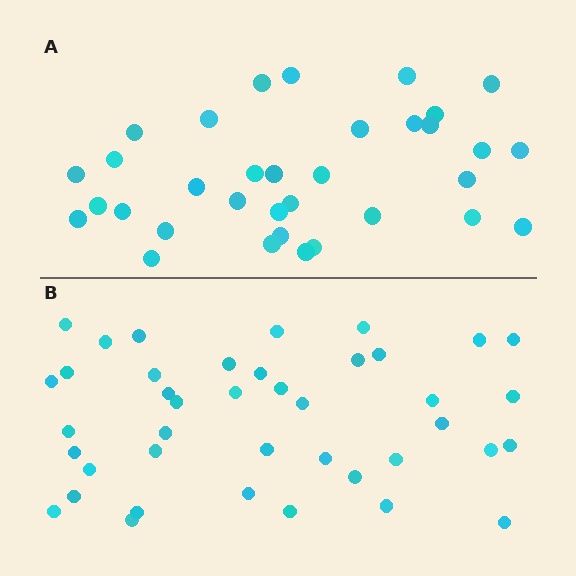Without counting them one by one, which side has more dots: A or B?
Region B (the bottom region) has more dots.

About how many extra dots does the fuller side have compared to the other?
Region B has roughly 8 or so more dots than region A.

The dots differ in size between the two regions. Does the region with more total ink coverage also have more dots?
No. Region A has more total ink coverage because its dots are larger, but region B actually contains more individual dots. Total area can be misleading — the number of items is what matters here.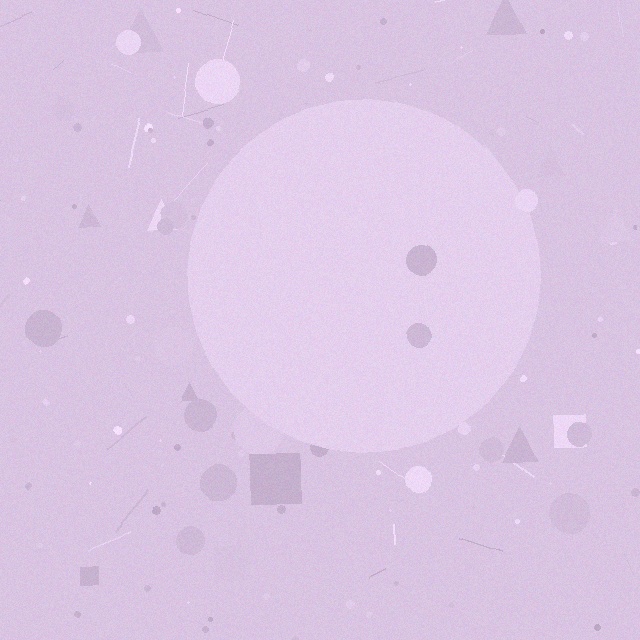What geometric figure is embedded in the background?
A circle is embedded in the background.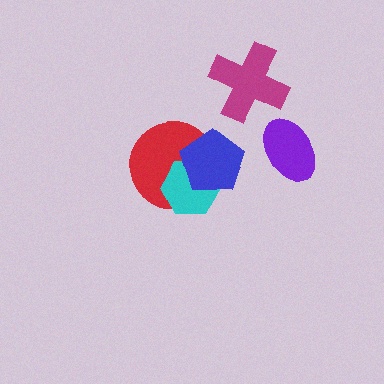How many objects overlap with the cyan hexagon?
2 objects overlap with the cyan hexagon.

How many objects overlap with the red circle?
2 objects overlap with the red circle.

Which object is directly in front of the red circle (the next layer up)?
The cyan hexagon is directly in front of the red circle.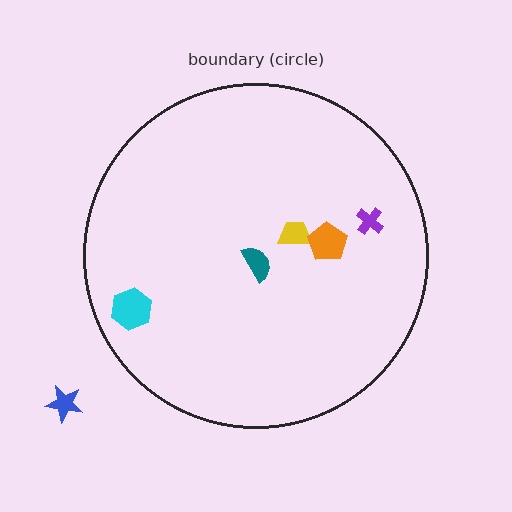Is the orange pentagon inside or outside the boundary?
Inside.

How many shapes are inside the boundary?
5 inside, 1 outside.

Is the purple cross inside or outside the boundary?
Inside.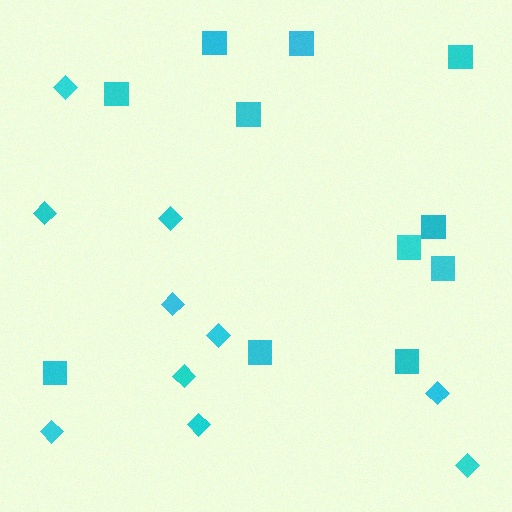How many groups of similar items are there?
There are 2 groups: one group of squares (11) and one group of diamonds (10).